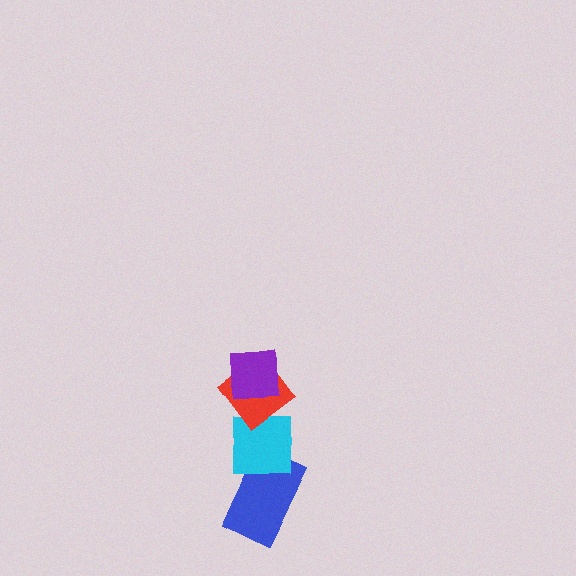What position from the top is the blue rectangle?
The blue rectangle is 4th from the top.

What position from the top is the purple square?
The purple square is 1st from the top.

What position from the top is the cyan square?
The cyan square is 3rd from the top.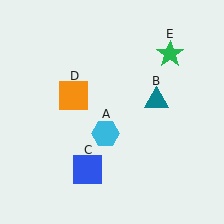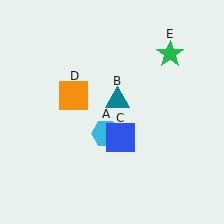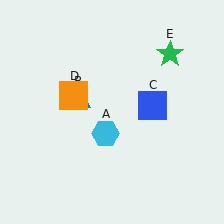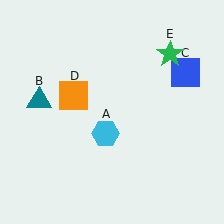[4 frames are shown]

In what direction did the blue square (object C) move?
The blue square (object C) moved up and to the right.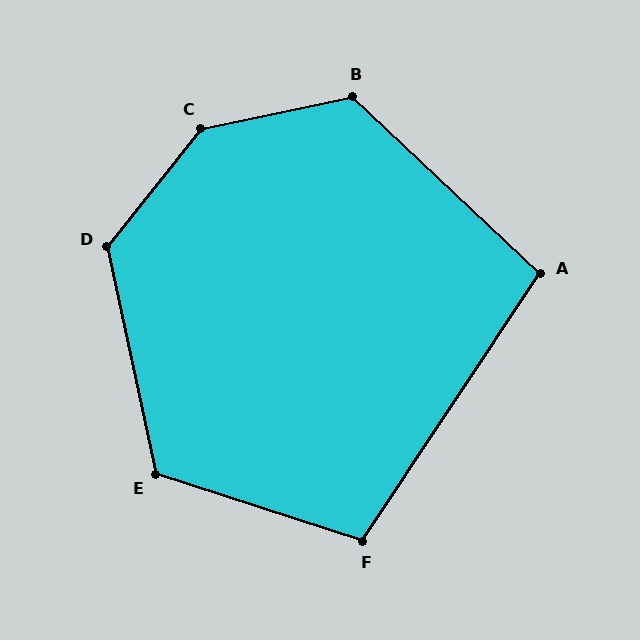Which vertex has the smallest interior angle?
A, at approximately 100 degrees.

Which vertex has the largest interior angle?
C, at approximately 140 degrees.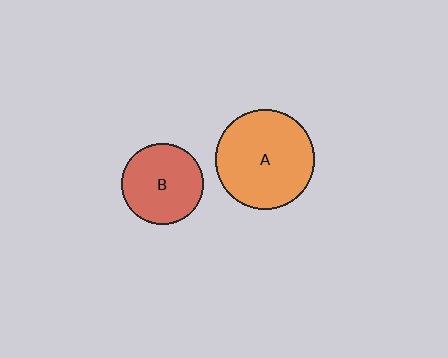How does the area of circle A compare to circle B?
Approximately 1.5 times.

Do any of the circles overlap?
No, none of the circles overlap.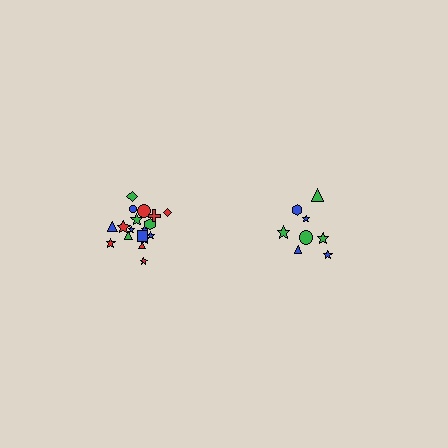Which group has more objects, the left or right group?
The left group.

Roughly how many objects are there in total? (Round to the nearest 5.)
Roughly 25 objects in total.